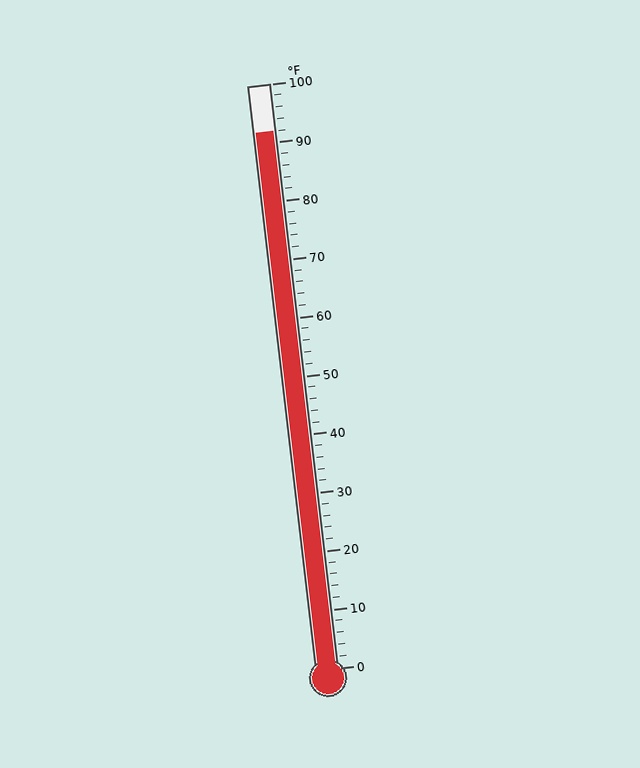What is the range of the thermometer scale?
The thermometer scale ranges from 0°F to 100°F.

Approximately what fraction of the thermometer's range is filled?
The thermometer is filled to approximately 90% of its range.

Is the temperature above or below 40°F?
The temperature is above 40°F.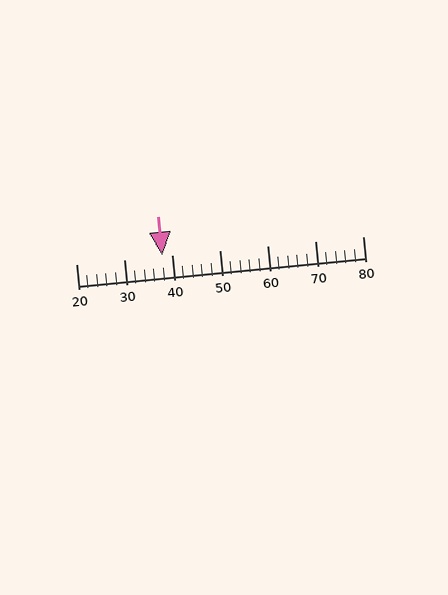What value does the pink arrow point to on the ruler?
The pink arrow points to approximately 38.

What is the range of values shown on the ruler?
The ruler shows values from 20 to 80.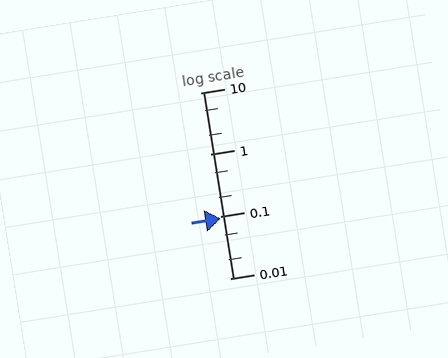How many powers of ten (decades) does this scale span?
The scale spans 3 decades, from 0.01 to 10.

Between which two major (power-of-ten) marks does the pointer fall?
The pointer is between 0.01 and 0.1.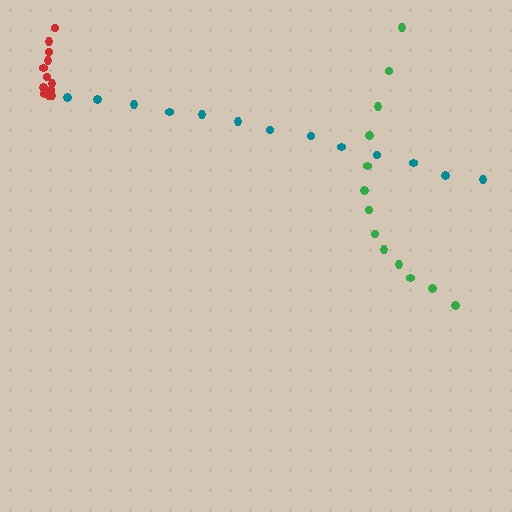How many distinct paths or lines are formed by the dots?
There are 3 distinct paths.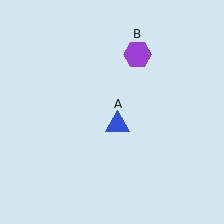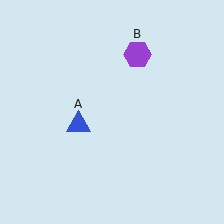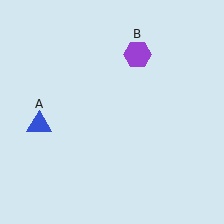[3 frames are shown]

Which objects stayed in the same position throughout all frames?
Purple hexagon (object B) remained stationary.